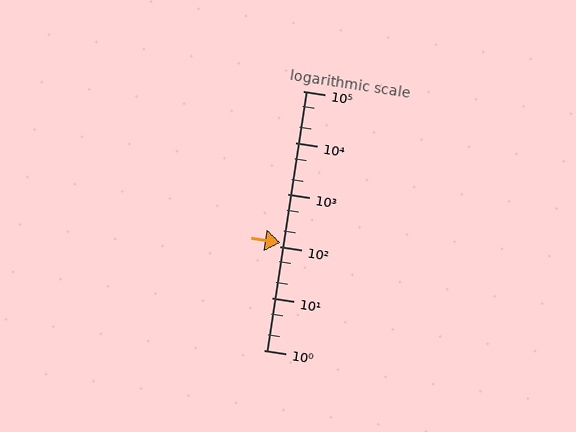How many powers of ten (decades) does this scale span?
The scale spans 5 decades, from 1 to 100000.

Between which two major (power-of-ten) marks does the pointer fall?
The pointer is between 100 and 1000.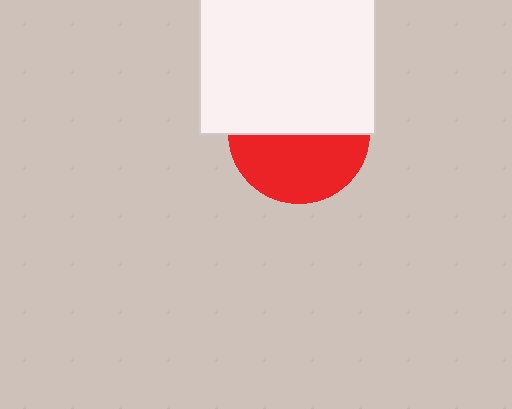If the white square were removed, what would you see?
You would see the complete red circle.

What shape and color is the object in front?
The object in front is a white square.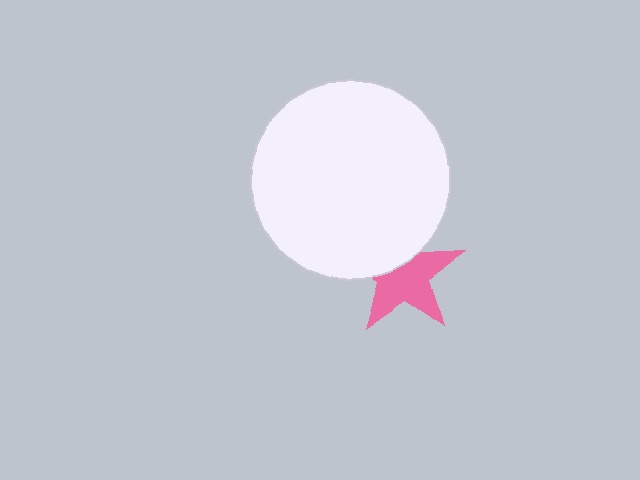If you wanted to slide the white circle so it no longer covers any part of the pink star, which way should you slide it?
Slide it up — that is the most direct way to separate the two shapes.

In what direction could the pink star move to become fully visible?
The pink star could move down. That would shift it out from behind the white circle entirely.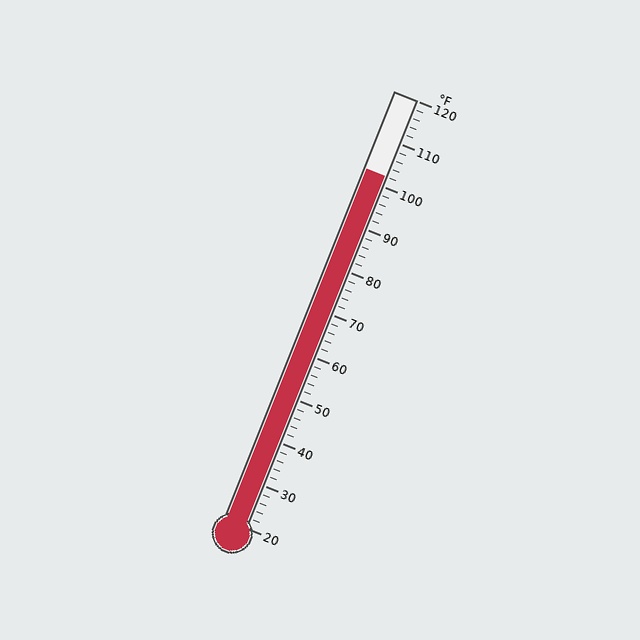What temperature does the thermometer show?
The thermometer shows approximately 102°F.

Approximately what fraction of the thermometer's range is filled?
The thermometer is filled to approximately 80% of its range.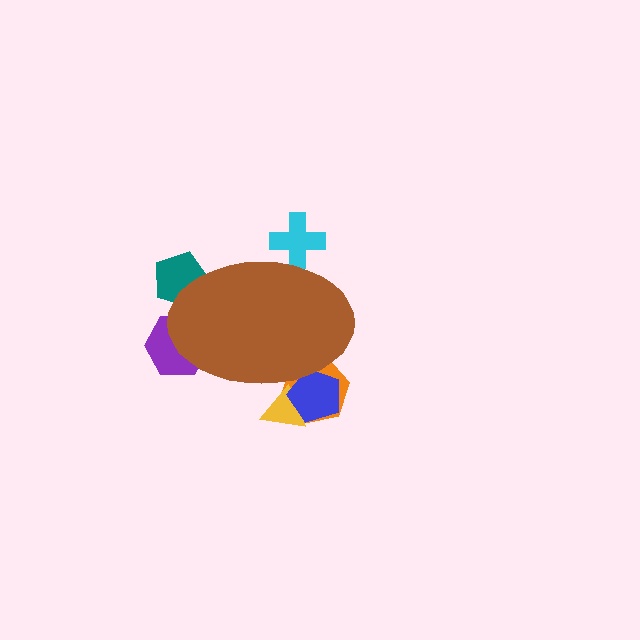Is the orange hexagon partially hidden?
Yes, the orange hexagon is partially hidden behind the brown ellipse.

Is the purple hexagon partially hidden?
Yes, the purple hexagon is partially hidden behind the brown ellipse.